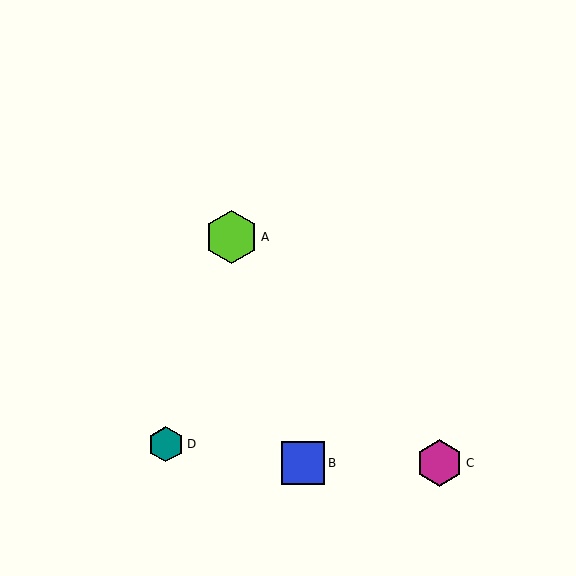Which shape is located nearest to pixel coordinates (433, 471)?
The magenta hexagon (labeled C) at (440, 463) is nearest to that location.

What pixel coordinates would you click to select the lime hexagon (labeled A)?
Click at (231, 237) to select the lime hexagon A.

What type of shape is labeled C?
Shape C is a magenta hexagon.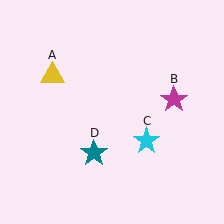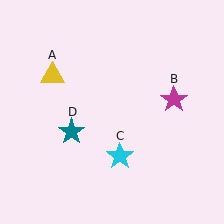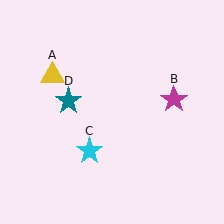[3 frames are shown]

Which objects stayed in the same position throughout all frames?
Yellow triangle (object A) and magenta star (object B) remained stationary.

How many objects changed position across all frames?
2 objects changed position: cyan star (object C), teal star (object D).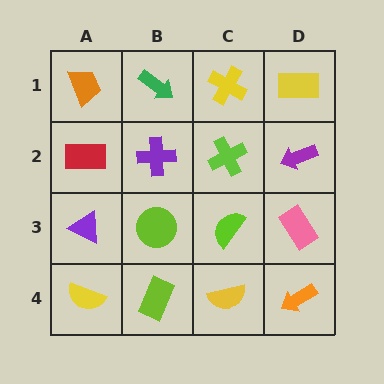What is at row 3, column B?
A lime circle.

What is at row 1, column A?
An orange trapezoid.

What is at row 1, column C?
A yellow cross.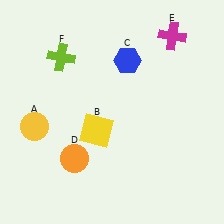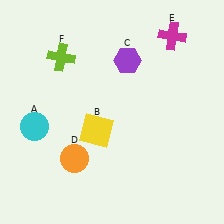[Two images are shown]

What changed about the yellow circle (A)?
In Image 1, A is yellow. In Image 2, it changed to cyan.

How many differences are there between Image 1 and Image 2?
There are 2 differences between the two images.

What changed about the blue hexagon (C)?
In Image 1, C is blue. In Image 2, it changed to purple.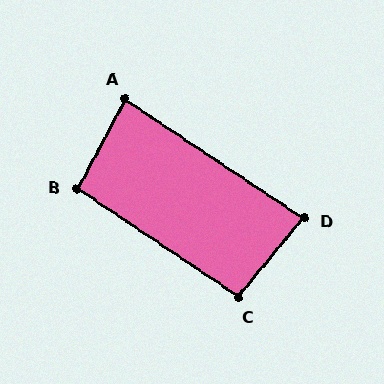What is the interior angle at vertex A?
Approximately 84 degrees (acute).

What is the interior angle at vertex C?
Approximately 96 degrees (obtuse).